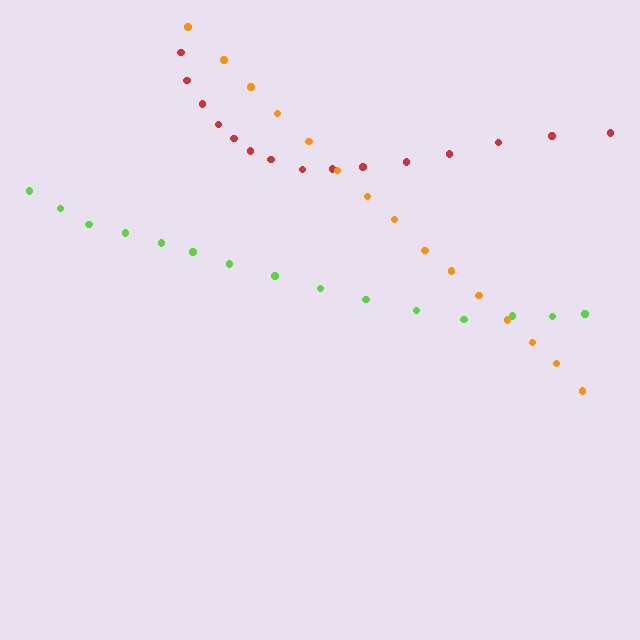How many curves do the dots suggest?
There are 3 distinct paths.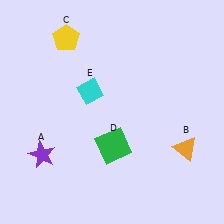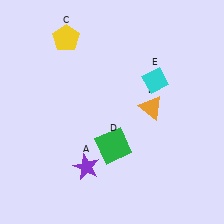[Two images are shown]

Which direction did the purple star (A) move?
The purple star (A) moved right.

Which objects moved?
The objects that moved are: the purple star (A), the orange triangle (B), the cyan diamond (E).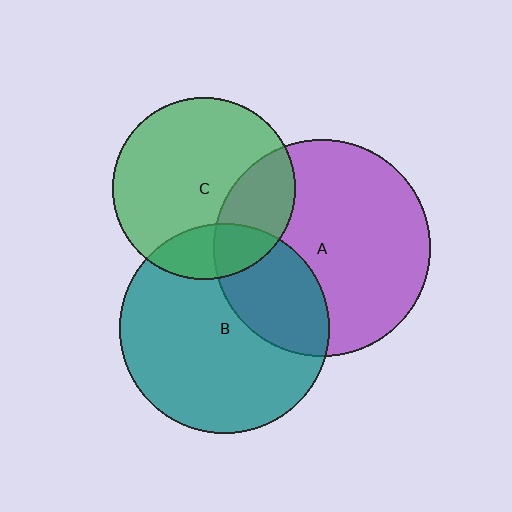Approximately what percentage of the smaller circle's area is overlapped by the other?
Approximately 30%.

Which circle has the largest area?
Circle A (purple).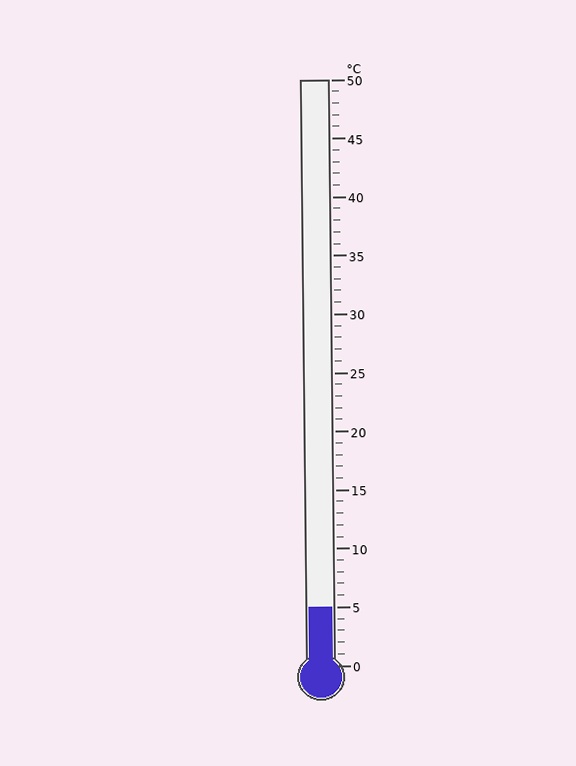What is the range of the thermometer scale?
The thermometer scale ranges from 0°C to 50°C.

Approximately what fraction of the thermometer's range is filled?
The thermometer is filled to approximately 10% of its range.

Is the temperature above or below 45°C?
The temperature is below 45°C.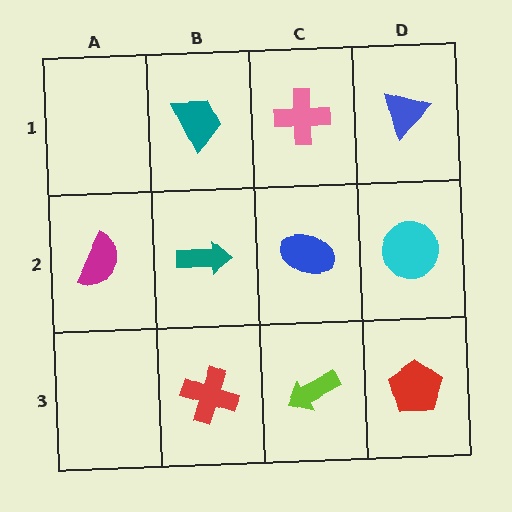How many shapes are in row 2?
4 shapes.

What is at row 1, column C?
A pink cross.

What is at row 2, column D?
A cyan circle.